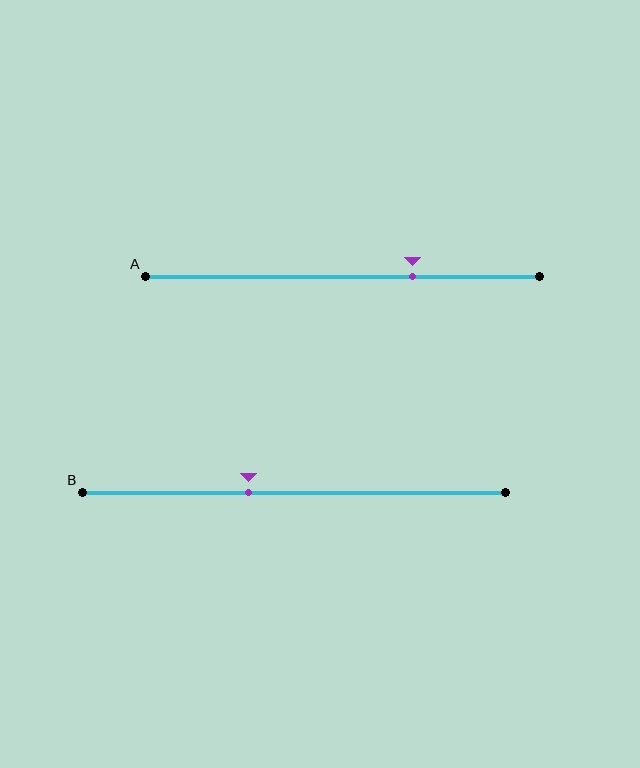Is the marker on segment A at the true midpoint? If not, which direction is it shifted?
No, the marker on segment A is shifted to the right by about 18% of the segment length.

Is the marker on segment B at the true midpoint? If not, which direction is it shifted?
No, the marker on segment B is shifted to the left by about 11% of the segment length.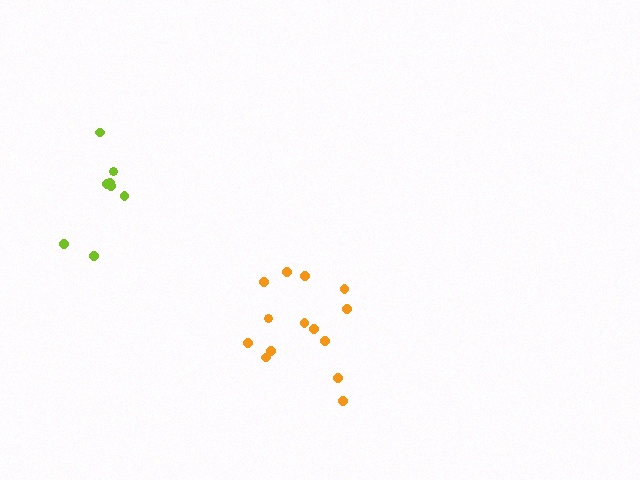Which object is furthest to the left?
The lime cluster is leftmost.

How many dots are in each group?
Group 1: 14 dots, Group 2: 8 dots (22 total).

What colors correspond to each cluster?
The clusters are colored: orange, lime.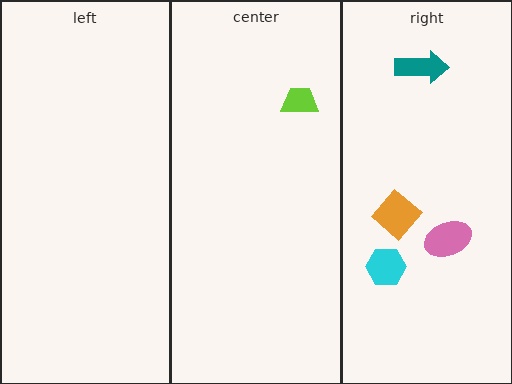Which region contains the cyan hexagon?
The right region.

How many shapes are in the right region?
4.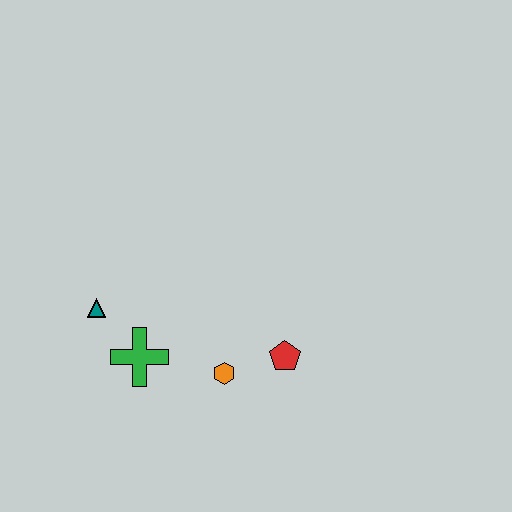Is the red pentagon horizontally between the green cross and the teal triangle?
No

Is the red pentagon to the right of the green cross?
Yes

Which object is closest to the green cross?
The teal triangle is closest to the green cross.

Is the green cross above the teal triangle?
No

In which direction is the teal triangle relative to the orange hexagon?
The teal triangle is to the left of the orange hexagon.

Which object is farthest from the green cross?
The red pentagon is farthest from the green cross.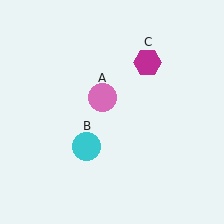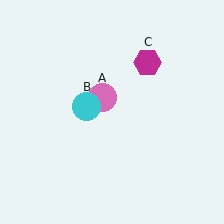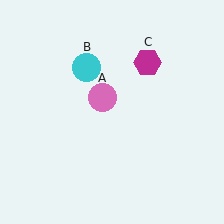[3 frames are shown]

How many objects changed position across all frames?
1 object changed position: cyan circle (object B).